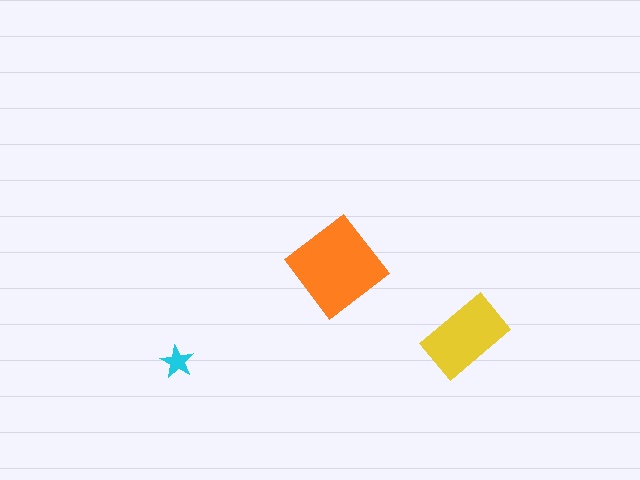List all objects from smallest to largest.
The cyan star, the yellow rectangle, the orange diamond.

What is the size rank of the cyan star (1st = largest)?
3rd.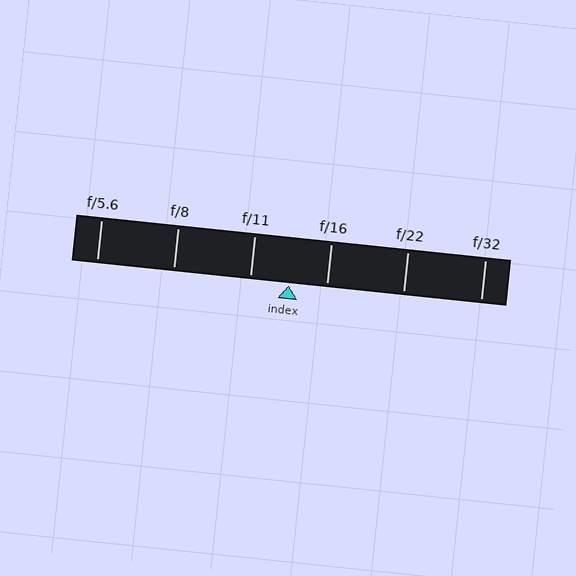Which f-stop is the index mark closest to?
The index mark is closest to f/16.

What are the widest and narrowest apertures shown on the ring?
The widest aperture shown is f/5.6 and the narrowest is f/32.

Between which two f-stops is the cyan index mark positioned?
The index mark is between f/11 and f/16.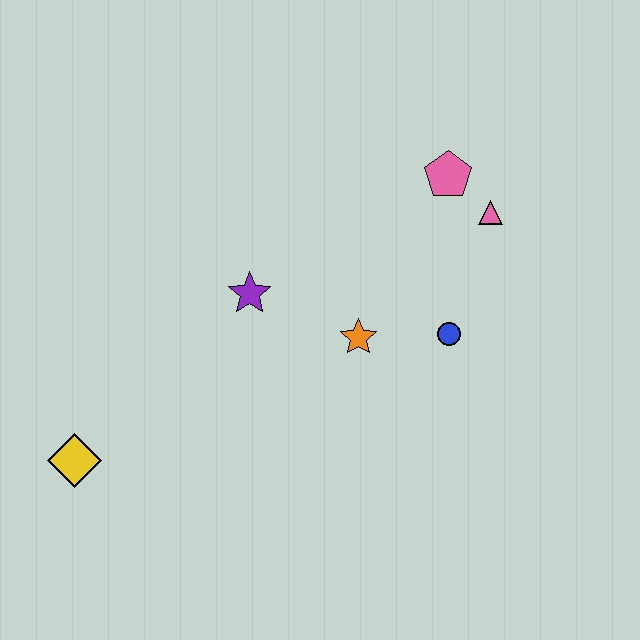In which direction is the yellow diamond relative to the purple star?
The yellow diamond is to the left of the purple star.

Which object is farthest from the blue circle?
The yellow diamond is farthest from the blue circle.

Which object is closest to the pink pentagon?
The pink triangle is closest to the pink pentagon.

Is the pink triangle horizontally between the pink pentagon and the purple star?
No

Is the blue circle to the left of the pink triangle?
Yes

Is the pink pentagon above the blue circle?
Yes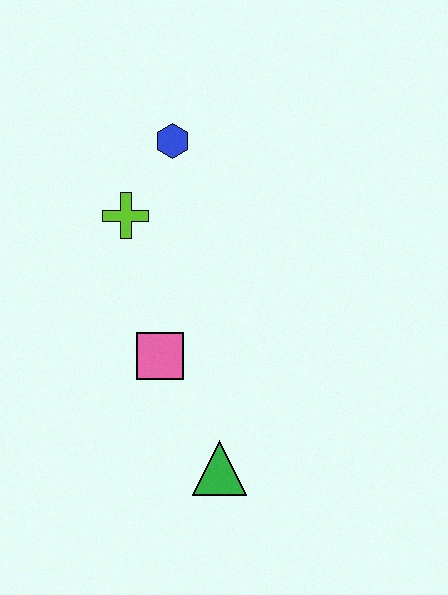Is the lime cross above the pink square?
Yes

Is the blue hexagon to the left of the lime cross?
No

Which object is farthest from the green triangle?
The blue hexagon is farthest from the green triangle.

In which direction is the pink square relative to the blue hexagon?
The pink square is below the blue hexagon.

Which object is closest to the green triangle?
The pink square is closest to the green triangle.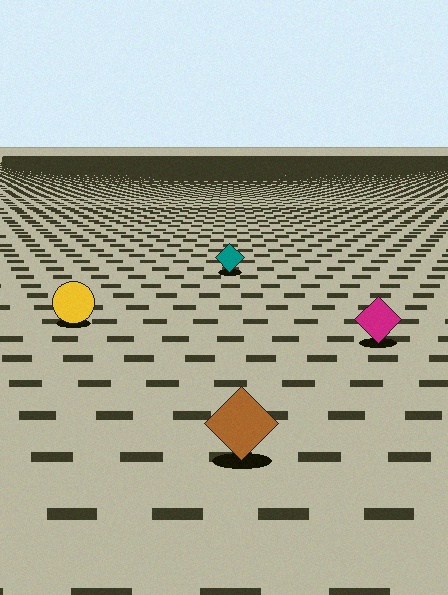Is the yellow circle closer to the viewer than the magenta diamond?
No. The magenta diamond is closer — you can tell from the texture gradient: the ground texture is coarser near it.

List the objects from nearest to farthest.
From nearest to farthest: the brown diamond, the magenta diamond, the yellow circle, the teal diamond.